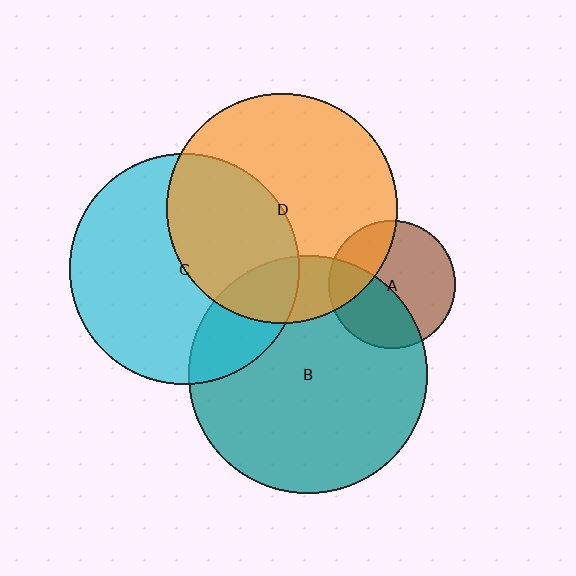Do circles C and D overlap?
Yes.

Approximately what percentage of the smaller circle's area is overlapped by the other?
Approximately 40%.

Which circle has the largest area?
Circle B (teal).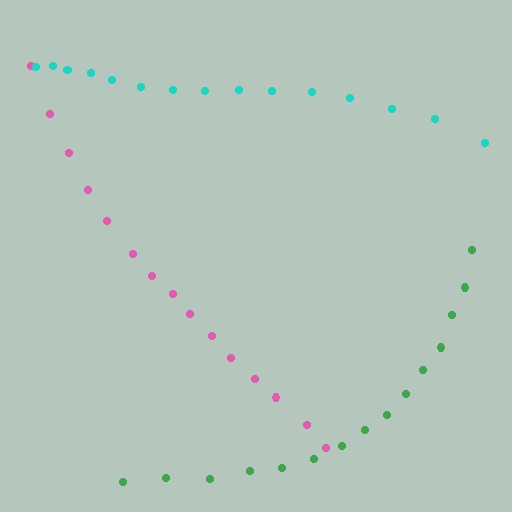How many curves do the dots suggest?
There are 3 distinct paths.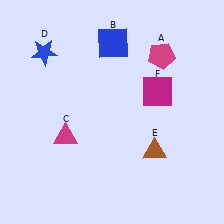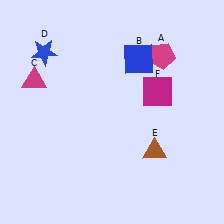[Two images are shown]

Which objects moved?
The objects that moved are: the blue square (B), the magenta triangle (C).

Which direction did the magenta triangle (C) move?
The magenta triangle (C) moved up.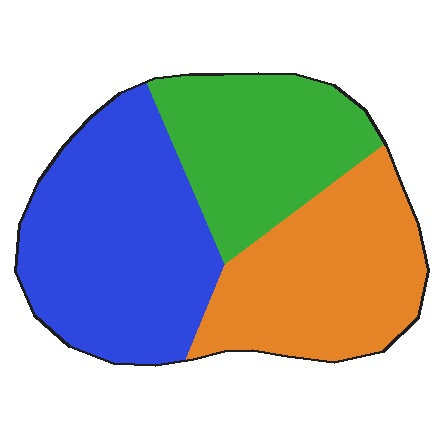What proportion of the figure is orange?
Orange covers 32% of the figure.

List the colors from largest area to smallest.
From largest to smallest: blue, orange, green.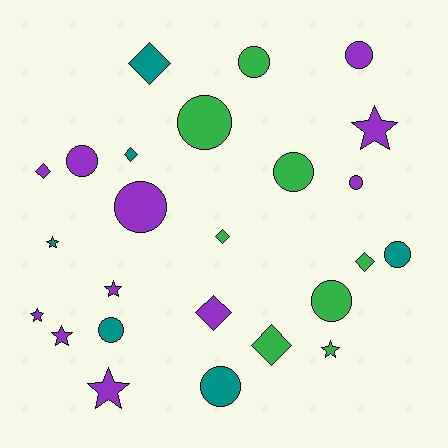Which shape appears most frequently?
Circle, with 11 objects.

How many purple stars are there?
There are 5 purple stars.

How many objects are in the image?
There are 25 objects.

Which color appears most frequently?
Purple, with 11 objects.